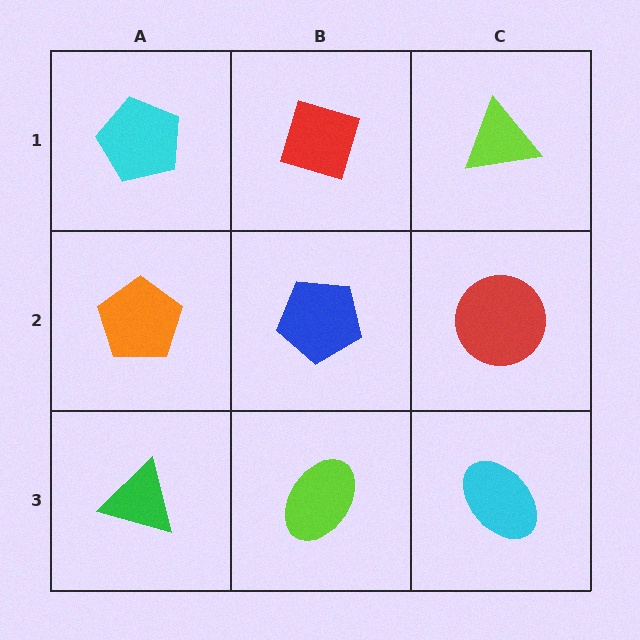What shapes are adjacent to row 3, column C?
A red circle (row 2, column C), a lime ellipse (row 3, column B).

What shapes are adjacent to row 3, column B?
A blue pentagon (row 2, column B), a green triangle (row 3, column A), a cyan ellipse (row 3, column C).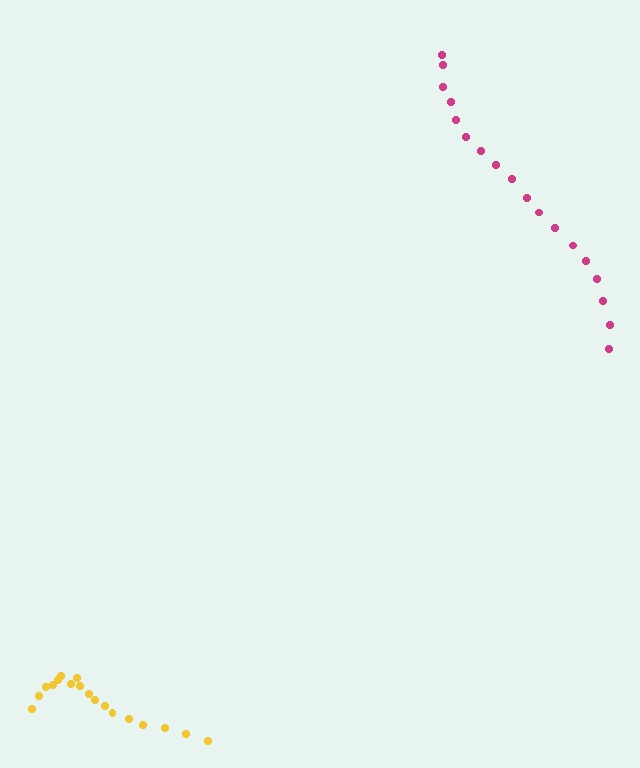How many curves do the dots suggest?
There are 2 distinct paths.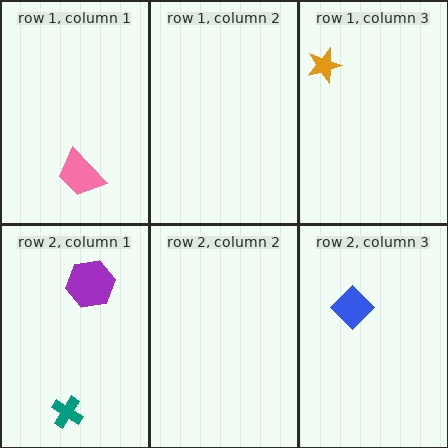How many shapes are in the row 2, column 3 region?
1.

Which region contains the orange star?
The row 1, column 3 region.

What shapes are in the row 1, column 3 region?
The orange star.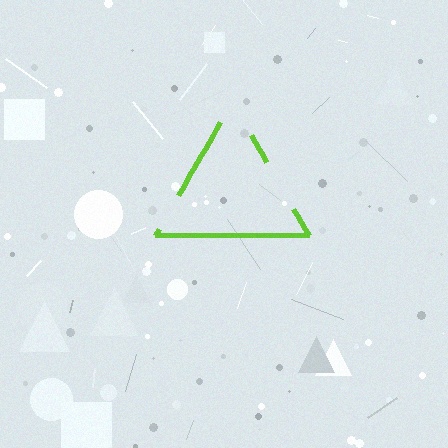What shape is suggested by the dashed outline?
The dashed outline suggests a triangle.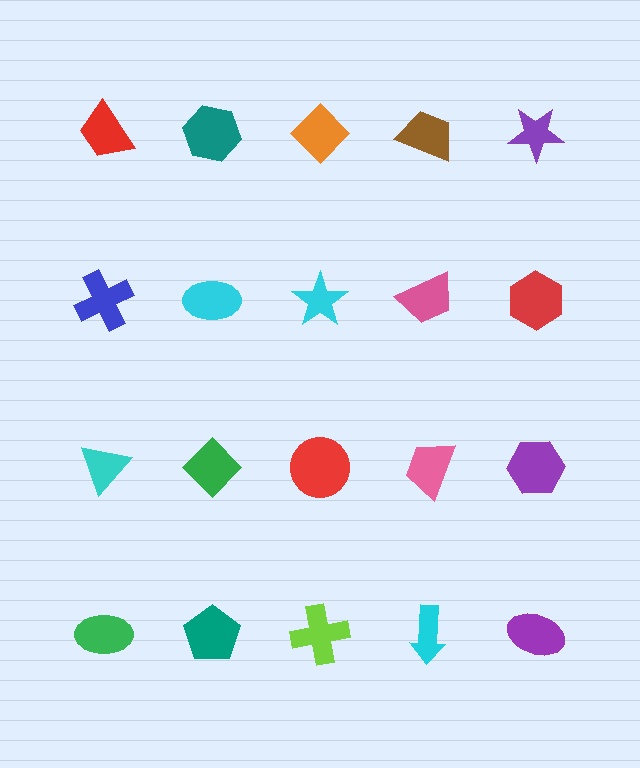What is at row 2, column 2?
A cyan ellipse.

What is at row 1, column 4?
A brown trapezoid.